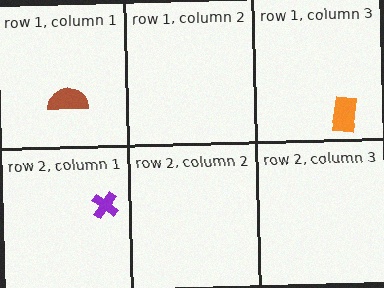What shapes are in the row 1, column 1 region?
The brown semicircle.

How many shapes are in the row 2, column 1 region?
1.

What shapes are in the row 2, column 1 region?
The purple cross.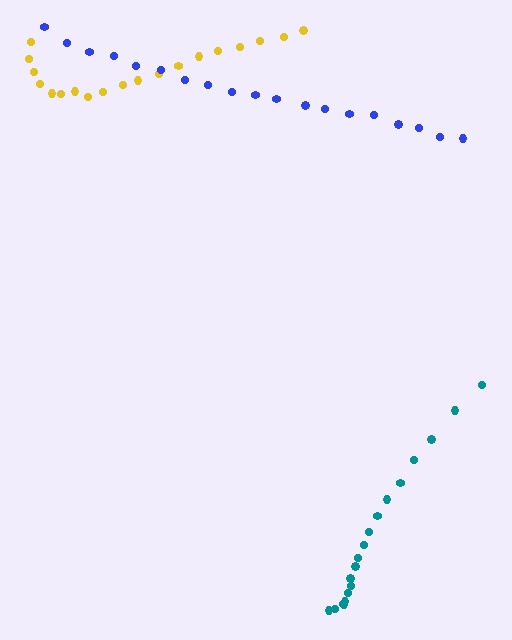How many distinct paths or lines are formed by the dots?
There are 3 distinct paths.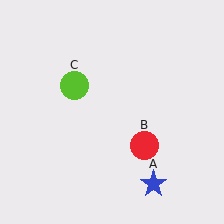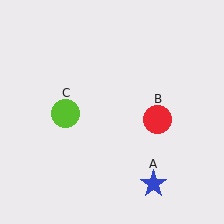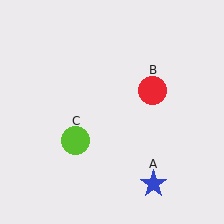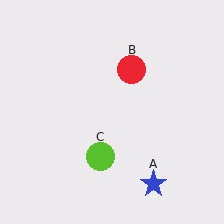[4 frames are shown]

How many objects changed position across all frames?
2 objects changed position: red circle (object B), lime circle (object C).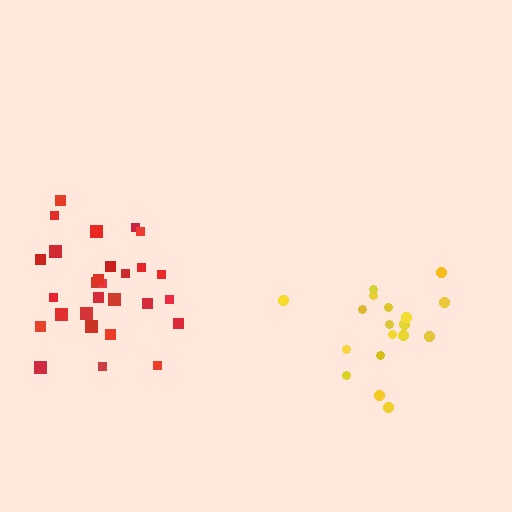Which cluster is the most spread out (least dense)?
Yellow.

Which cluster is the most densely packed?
Red.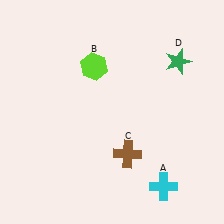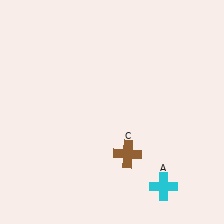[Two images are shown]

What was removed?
The green star (D), the lime hexagon (B) were removed in Image 2.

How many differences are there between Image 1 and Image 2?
There are 2 differences between the two images.